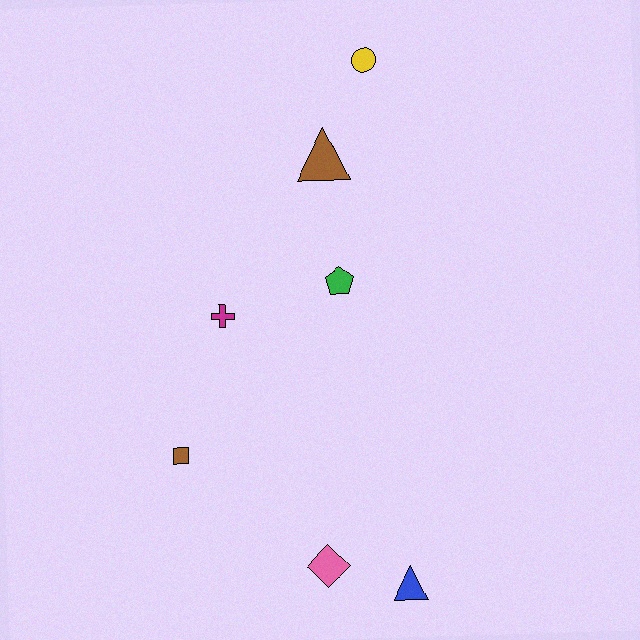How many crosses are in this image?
There is 1 cross.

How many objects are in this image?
There are 7 objects.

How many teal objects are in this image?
There are no teal objects.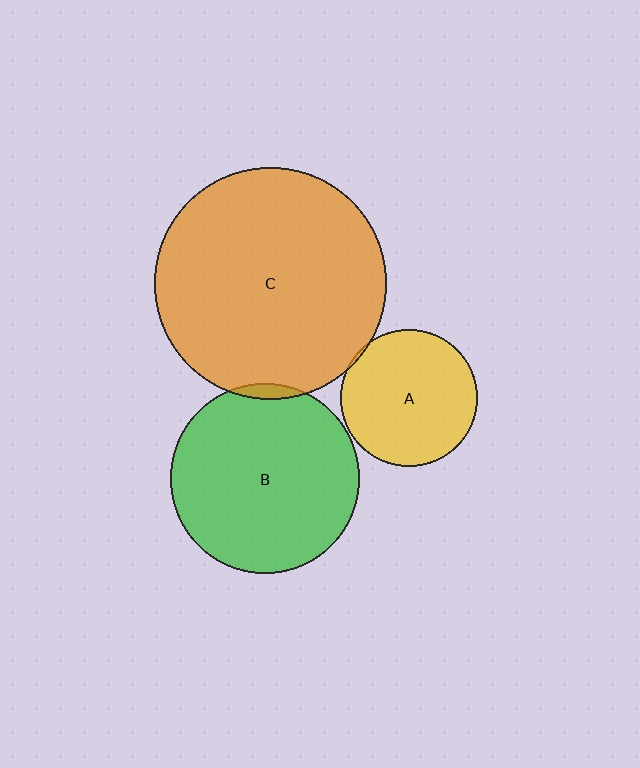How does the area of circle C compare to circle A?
Approximately 2.9 times.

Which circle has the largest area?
Circle C (orange).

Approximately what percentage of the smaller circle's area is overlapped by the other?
Approximately 5%.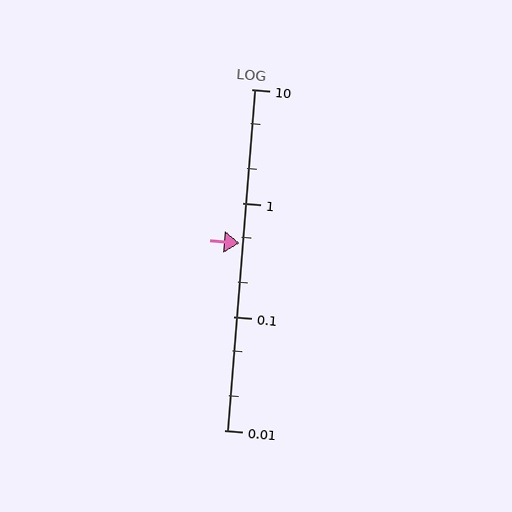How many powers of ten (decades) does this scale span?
The scale spans 3 decades, from 0.01 to 10.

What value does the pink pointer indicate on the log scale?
The pointer indicates approximately 0.44.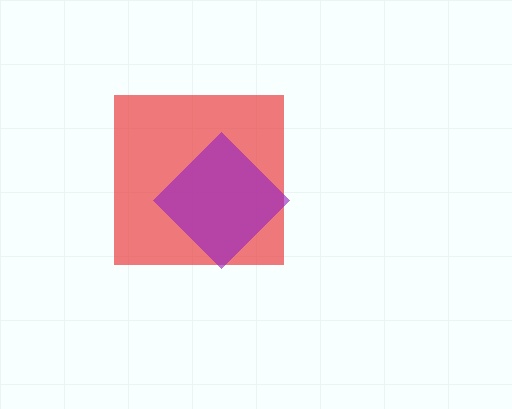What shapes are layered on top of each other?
The layered shapes are: a red square, a purple diamond.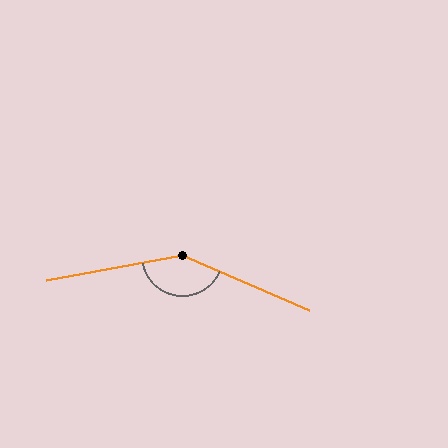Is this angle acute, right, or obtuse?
It is obtuse.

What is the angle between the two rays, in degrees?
Approximately 146 degrees.